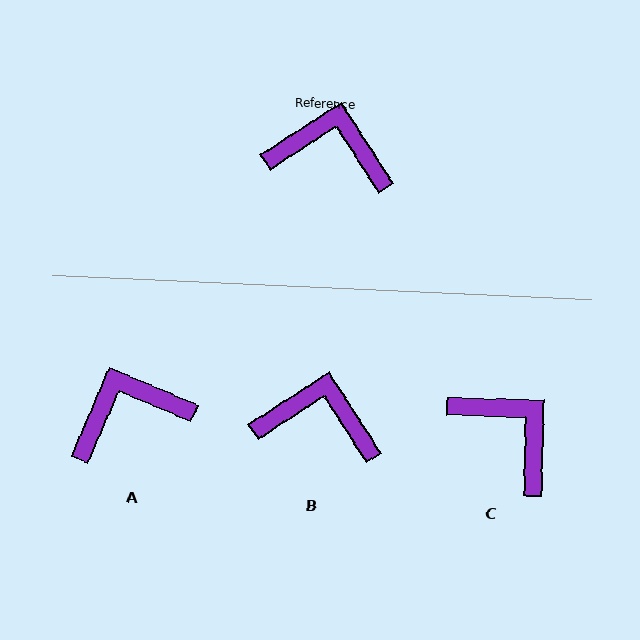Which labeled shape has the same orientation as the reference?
B.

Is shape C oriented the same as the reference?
No, it is off by about 34 degrees.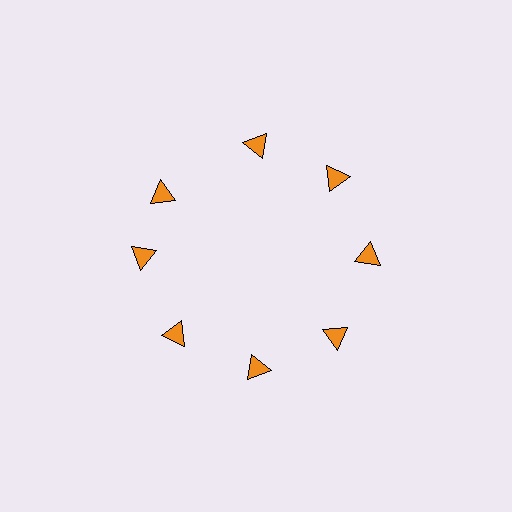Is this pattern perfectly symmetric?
No. The 8 orange triangles are arranged in a ring, but one element near the 10 o'clock position is rotated out of alignment along the ring, breaking the 8-fold rotational symmetry.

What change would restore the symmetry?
The symmetry would be restored by rotating it back into even spacing with its neighbors so that all 8 triangles sit at equal angles and equal distance from the center.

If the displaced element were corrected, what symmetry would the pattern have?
It would have 8-fold rotational symmetry — the pattern would map onto itself every 45 degrees.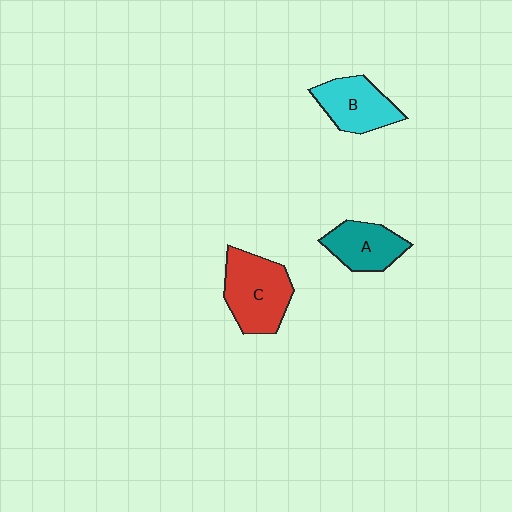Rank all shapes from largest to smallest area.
From largest to smallest: C (red), B (cyan), A (teal).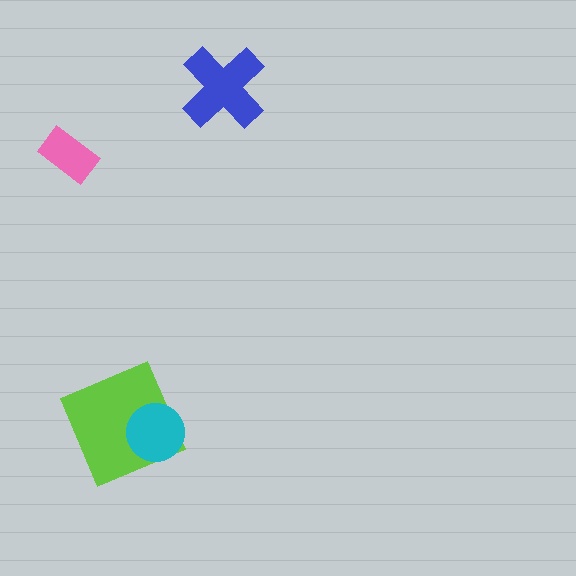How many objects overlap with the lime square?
1 object overlaps with the lime square.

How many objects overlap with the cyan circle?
1 object overlaps with the cyan circle.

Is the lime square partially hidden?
Yes, it is partially covered by another shape.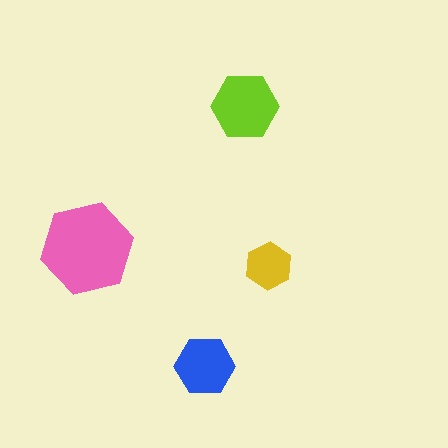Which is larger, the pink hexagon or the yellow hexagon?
The pink one.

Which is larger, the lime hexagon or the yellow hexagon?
The lime one.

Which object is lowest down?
The blue hexagon is bottommost.